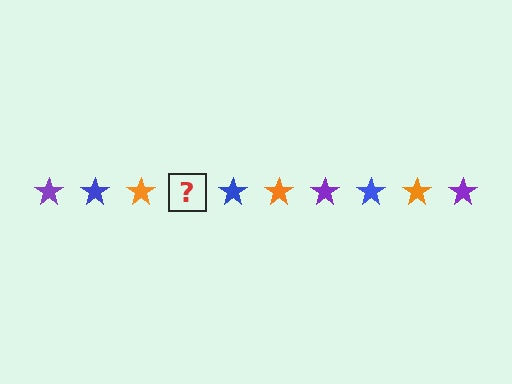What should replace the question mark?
The question mark should be replaced with a purple star.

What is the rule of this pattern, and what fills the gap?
The rule is that the pattern cycles through purple, blue, orange stars. The gap should be filled with a purple star.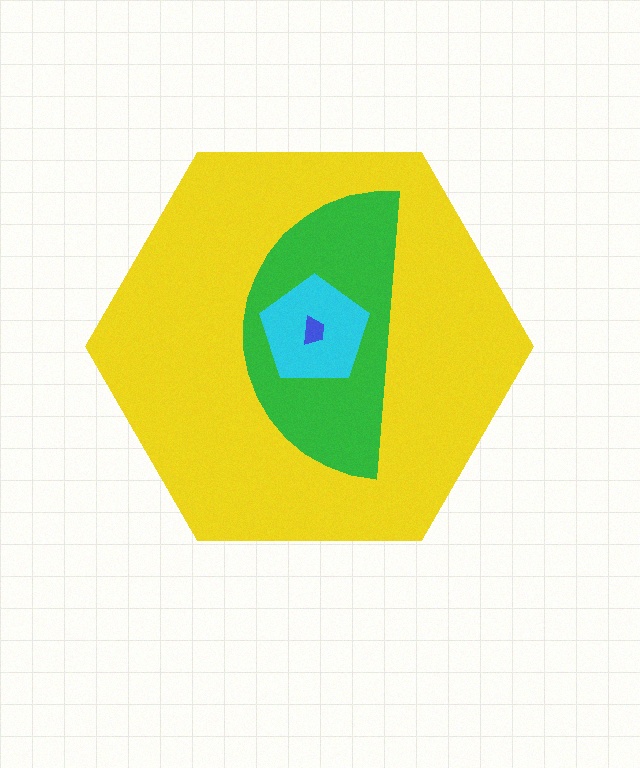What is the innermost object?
The blue trapezoid.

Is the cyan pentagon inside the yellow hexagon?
Yes.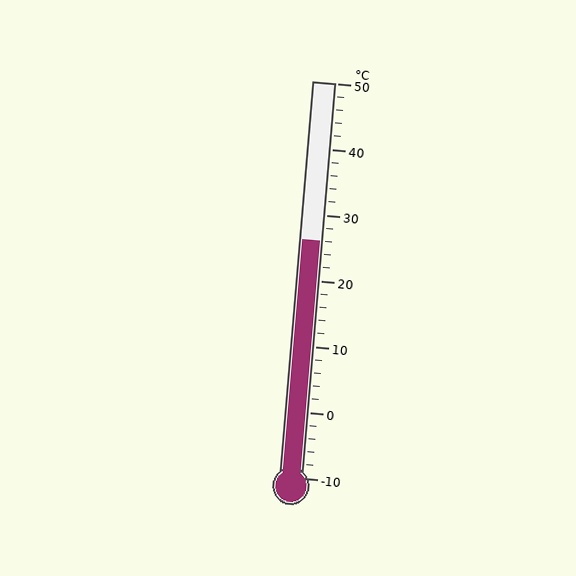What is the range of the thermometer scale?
The thermometer scale ranges from -10°C to 50°C.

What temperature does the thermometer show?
The thermometer shows approximately 26°C.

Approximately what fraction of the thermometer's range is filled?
The thermometer is filled to approximately 60% of its range.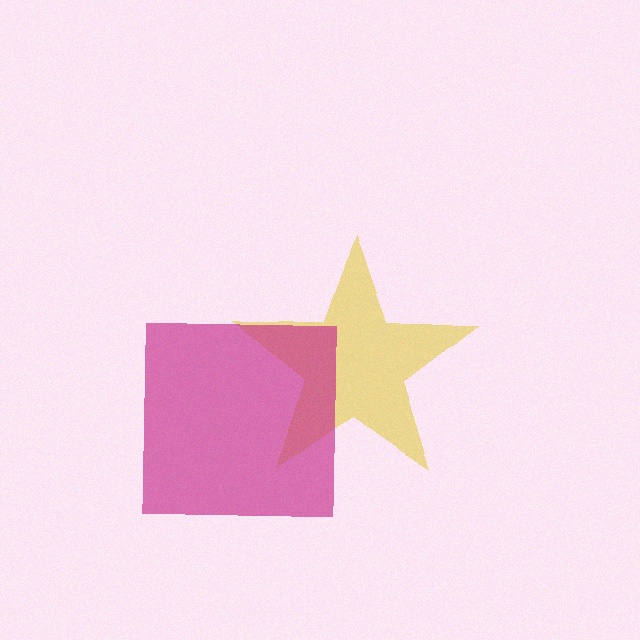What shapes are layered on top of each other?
The layered shapes are: a yellow star, a magenta square.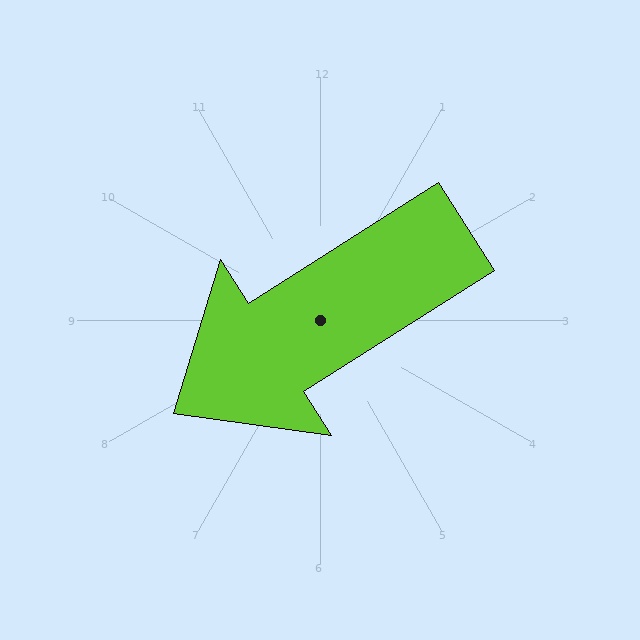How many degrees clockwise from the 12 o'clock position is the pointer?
Approximately 238 degrees.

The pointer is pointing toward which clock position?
Roughly 8 o'clock.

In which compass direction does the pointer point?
Southwest.